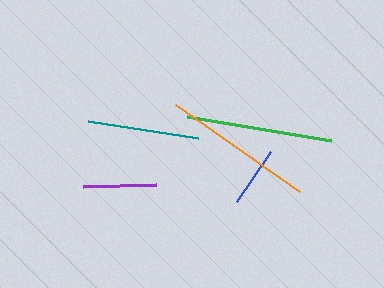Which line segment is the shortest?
The blue line is the shortest at approximately 61 pixels.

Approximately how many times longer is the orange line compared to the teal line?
The orange line is approximately 1.4 times the length of the teal line.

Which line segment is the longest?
The orange line is the longest at approximately 152 pixels.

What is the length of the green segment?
The green segment is approximately 146 pixels long.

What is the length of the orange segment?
The orange segment is approximately 152 pixels long.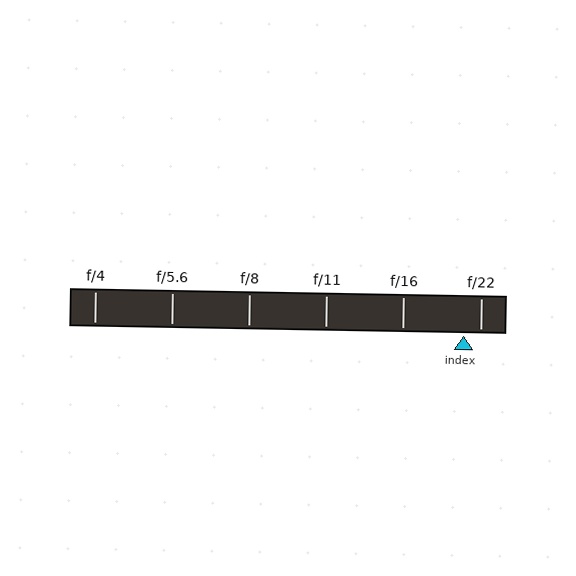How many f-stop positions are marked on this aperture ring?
There are 6 f-stop positions marked.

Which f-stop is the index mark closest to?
The index mark is closest to f/22.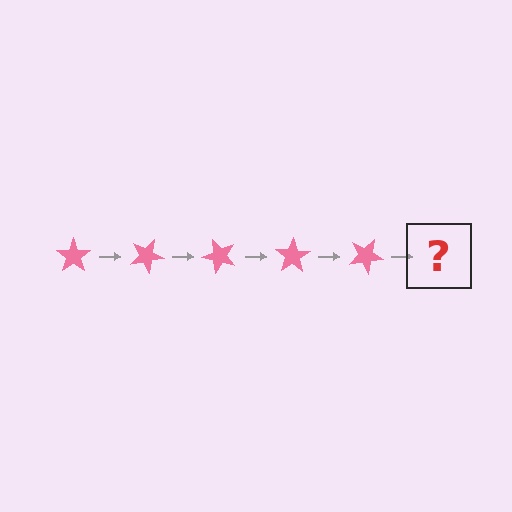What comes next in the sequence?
The next element should be a pink star rotated 125 degrees.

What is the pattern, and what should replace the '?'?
The pattern is that the star rotates 25 degrees each step. The '?' should be a pink star rotated 125 degrees.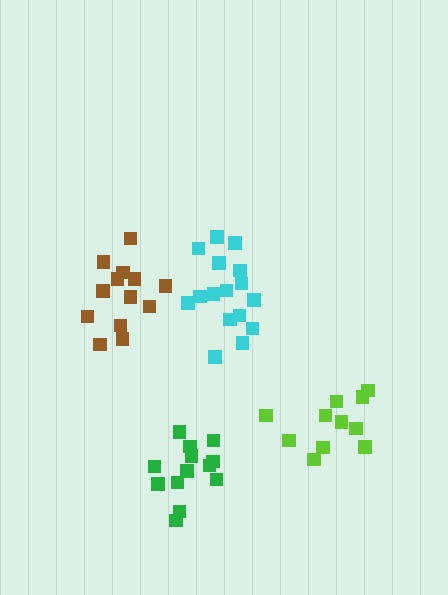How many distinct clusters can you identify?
There are 4 distinct clusters.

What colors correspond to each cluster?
The clusters are colored: cyan, green, brown, lime.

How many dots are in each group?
Group 1: 16 dots, Group 2: 13 dots, Group 3: 13 dots, Group 4: 11 dots (53 total).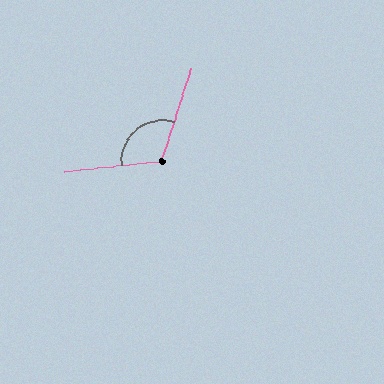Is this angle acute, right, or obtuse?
It is obtuse.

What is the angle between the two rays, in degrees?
Approximately 114 degrees.